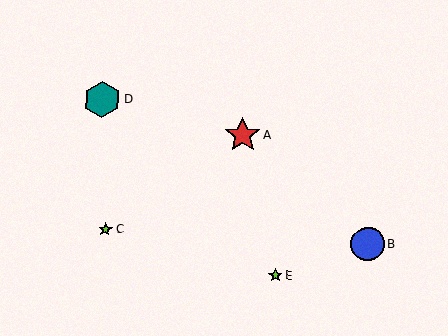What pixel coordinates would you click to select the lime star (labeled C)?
Click at (105, 229) to select the lime star C.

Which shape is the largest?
The teal hexagon (labeled D) is the largest.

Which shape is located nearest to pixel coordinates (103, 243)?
The lime star (labeled C) at (105, 229) is nearest to that location.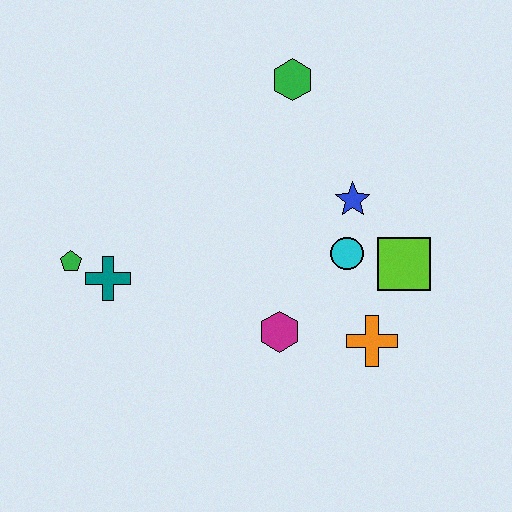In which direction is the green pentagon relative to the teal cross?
The green pentagon is to the left of the teal cross.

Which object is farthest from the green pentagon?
The lime square is farthest from the green pentagon.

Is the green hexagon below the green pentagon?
No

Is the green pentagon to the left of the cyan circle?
Yes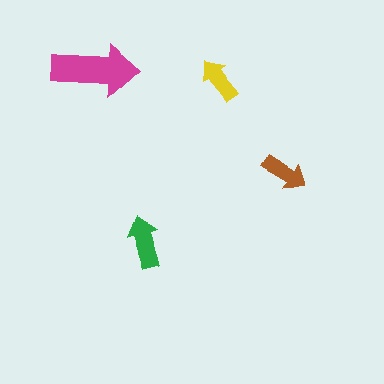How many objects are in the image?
There are 4 objects in the image.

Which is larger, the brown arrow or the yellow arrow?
The brown one.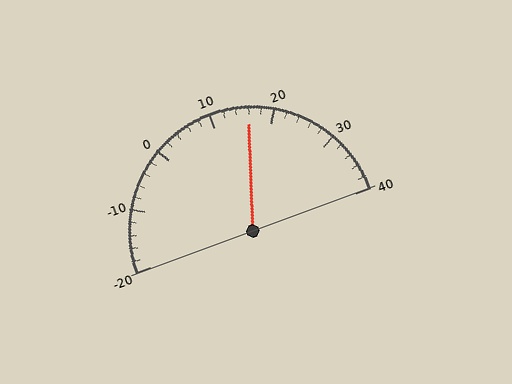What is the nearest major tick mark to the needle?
The nearest major tick mark is 20.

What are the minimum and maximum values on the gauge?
The gauge ranges from -20 to 40.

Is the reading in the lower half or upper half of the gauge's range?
The reading is in the upper half of the range (-20 to 40).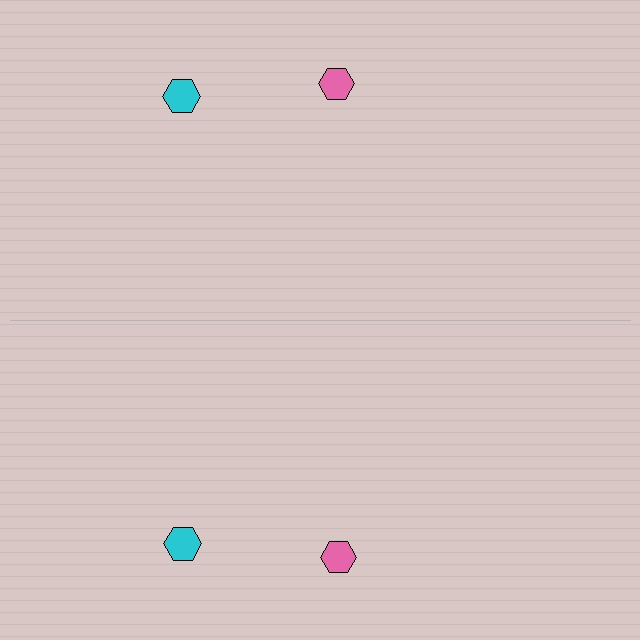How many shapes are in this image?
There are 4 shapes in this image.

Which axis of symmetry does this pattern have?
The pattern has a horizontal axis of symmetry running through the center of the image.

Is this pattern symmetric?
Yes, this pattern has bilateral (reflection) symmetry.